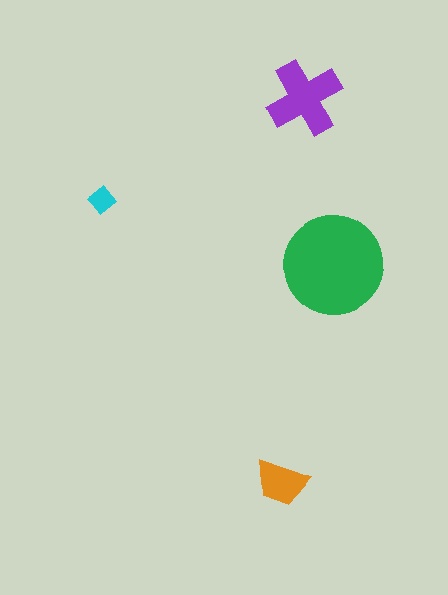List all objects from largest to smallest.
The green circle, the purple cross, the orange trapezoid, the cyan diamond.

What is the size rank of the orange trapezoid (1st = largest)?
3rd.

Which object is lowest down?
The orange trapezoid is bottommost.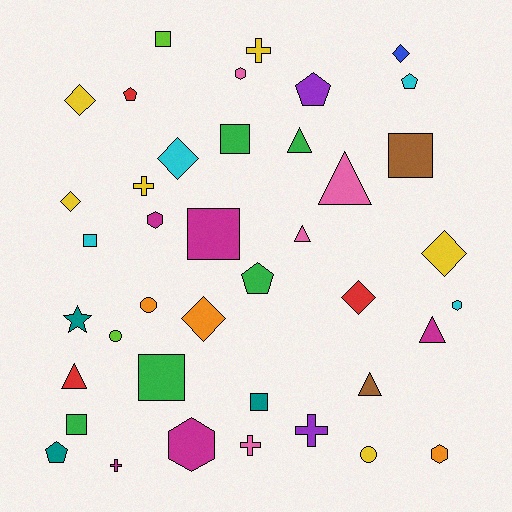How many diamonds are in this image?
There are 7 diamonds.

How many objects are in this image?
There are 40 objects.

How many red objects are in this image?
There are 3 red objects.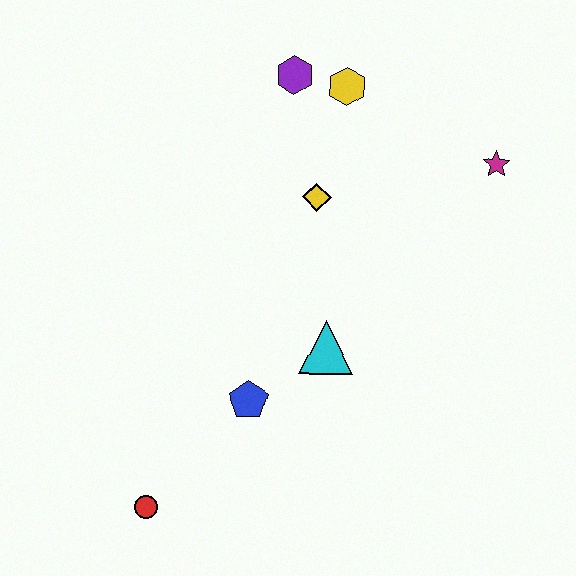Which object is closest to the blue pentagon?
The cyan triangle is closest to the blue pentagon.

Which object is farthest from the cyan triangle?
The purple hexagon is farthest from the cyan triangle.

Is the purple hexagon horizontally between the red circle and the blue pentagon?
No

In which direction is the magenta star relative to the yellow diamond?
The magenta star is to the right of the yellow diamond.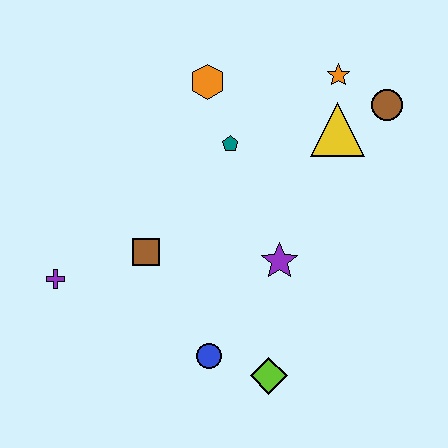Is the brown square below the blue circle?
No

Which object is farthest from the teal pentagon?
The lime diamond is farthest from the teal pentagon.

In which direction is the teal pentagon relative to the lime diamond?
The teal pentagon is above the lime diamond.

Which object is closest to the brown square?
The purple cross is closest to the brown square.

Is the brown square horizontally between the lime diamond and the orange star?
No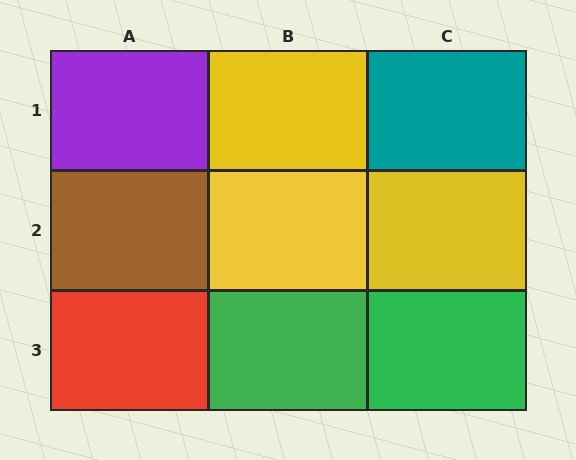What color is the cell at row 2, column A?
Brown.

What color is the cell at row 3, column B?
Green.